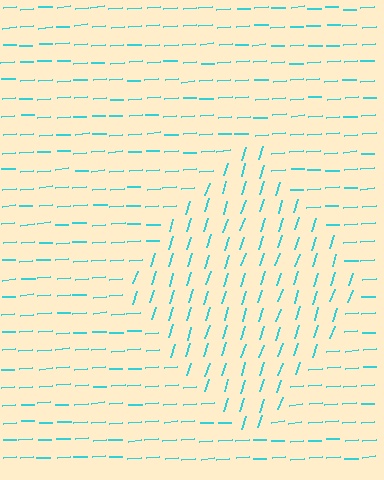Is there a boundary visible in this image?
Yes, there is a texture boundary formed by a change in line orientation.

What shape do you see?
I see a diamond.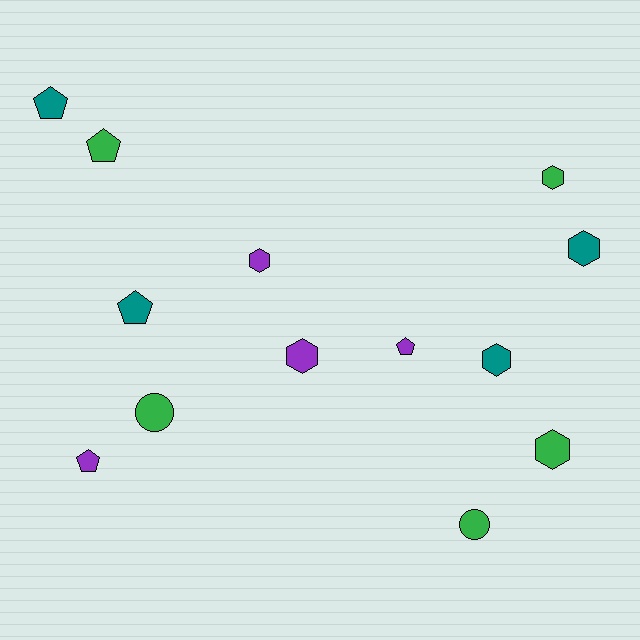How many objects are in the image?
There are 13 objects.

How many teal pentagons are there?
There are 2 teal pentagons.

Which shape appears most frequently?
Hexagon, with 6 objects.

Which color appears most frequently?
Green, with 5 objects.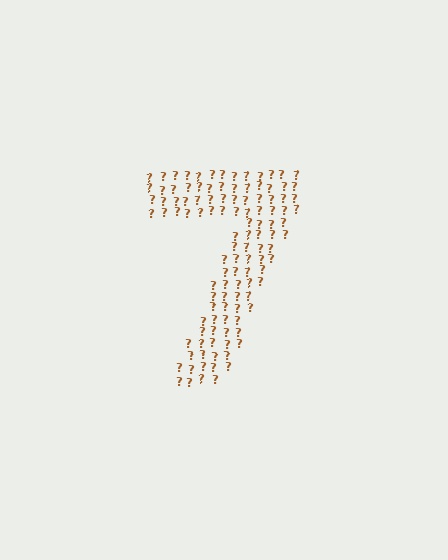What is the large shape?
The large shape is the digit 7.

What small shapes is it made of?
It is made of small question marks.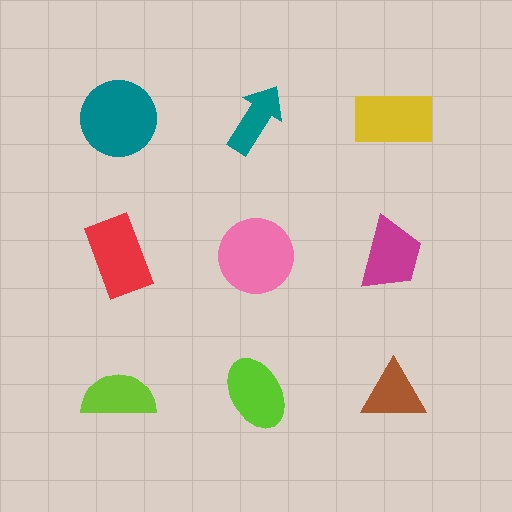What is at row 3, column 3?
A brown triangle.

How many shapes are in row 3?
3 shapes.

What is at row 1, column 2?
A teal arrow.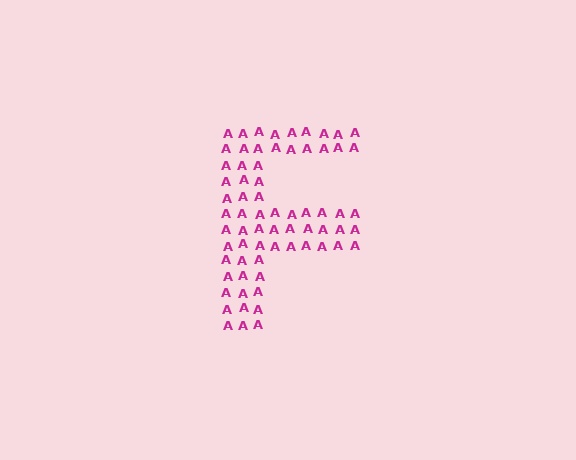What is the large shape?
The large shape is the letter F.